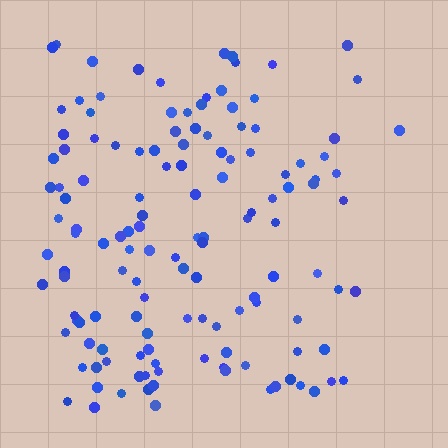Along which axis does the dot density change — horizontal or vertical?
Horizontal.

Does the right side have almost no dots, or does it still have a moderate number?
Still a moderate number, just noticeably fewer than the left.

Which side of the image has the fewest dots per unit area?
The right.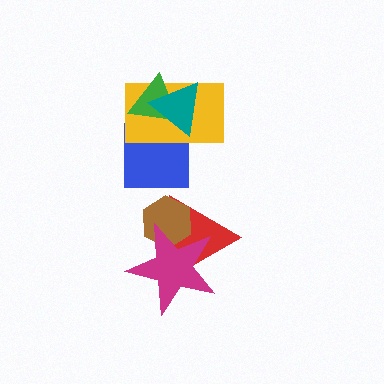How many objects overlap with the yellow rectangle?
3 objects overlap with the yellow rectangle.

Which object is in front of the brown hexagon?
The magenta star is in front of the brown hexagon.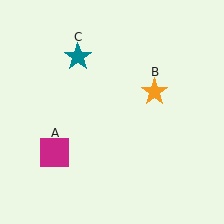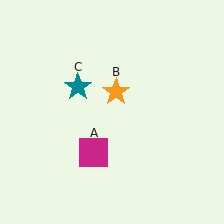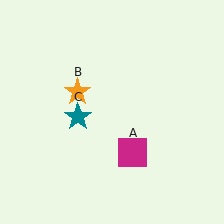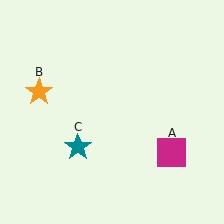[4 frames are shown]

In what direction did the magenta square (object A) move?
The magenta square (object A) moved right.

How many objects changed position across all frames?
3 objects changed position: magenta square (object A), orange star (object B), teal star (object C).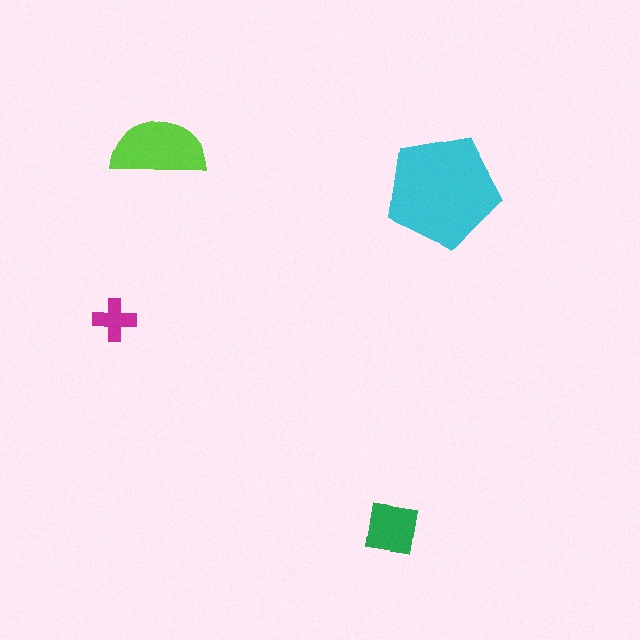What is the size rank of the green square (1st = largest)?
3rd.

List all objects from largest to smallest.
The cyan pentagon, the lime semicircle, the green square, the magenta cross.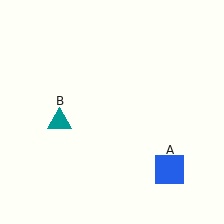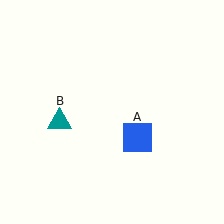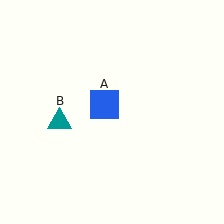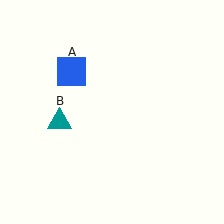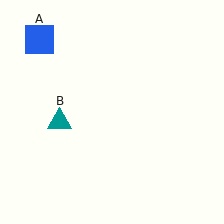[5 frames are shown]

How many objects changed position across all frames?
1 object changed position: blue square (object A).